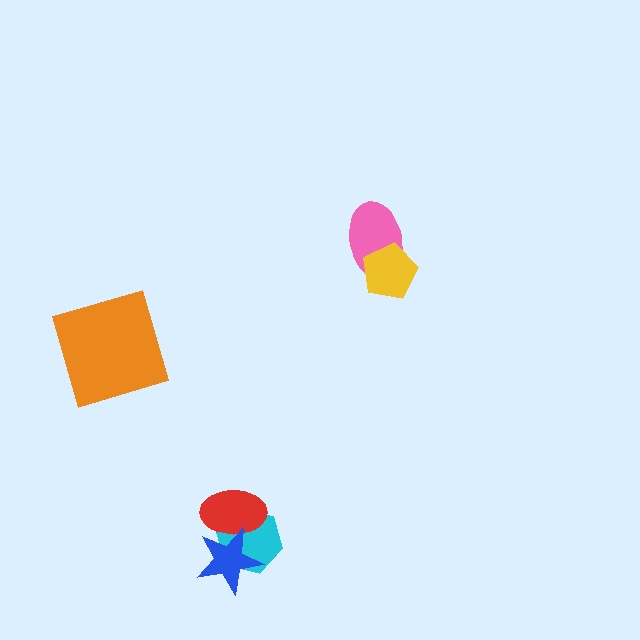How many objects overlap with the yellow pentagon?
1 object overlaps with the yellow pentagon.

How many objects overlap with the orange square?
0 objects overlap with the orange square.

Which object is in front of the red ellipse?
The blue star is in front of the red ellipse.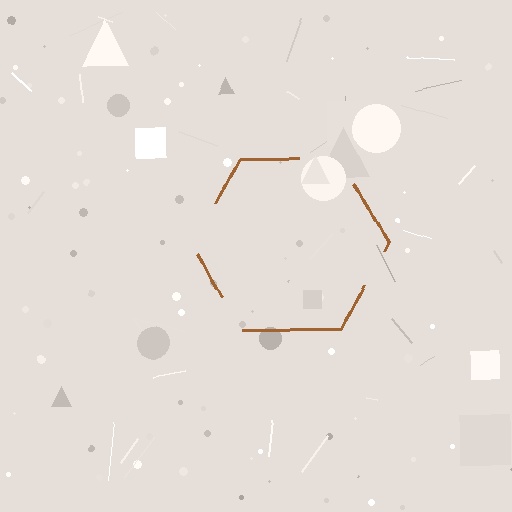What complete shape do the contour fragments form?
The contour fragments form a hexagon.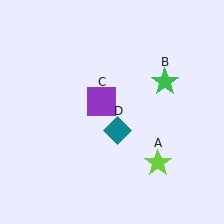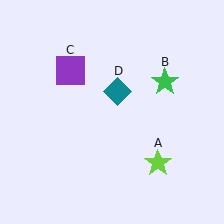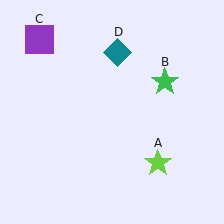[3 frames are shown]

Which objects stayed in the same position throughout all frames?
Lime star (object A) and green star (object B) remained stationary.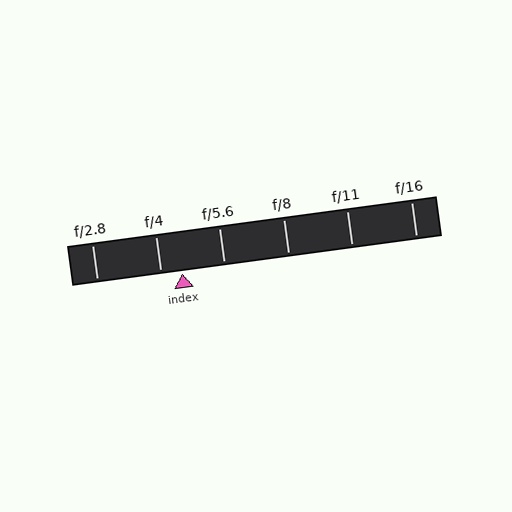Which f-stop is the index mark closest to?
The index mark is closest to f/4.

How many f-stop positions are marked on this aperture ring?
There are 6 f-stop positions marked.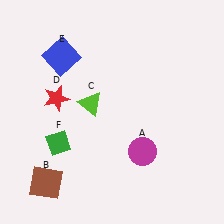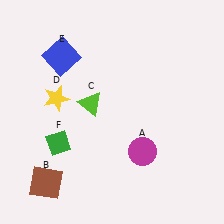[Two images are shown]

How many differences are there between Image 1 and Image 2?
There is 1 difference between the two images.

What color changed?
The star (D) changed from red in Image 1 to yellow in Image 2.